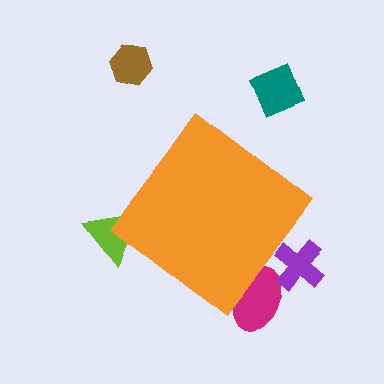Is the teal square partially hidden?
No, the teal square is fully visible.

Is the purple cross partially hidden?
Yes, the purple cross is partially hidden behind the orange diamond.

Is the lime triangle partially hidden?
Yes, the lime triangle is partially hidden behind the orange diamond.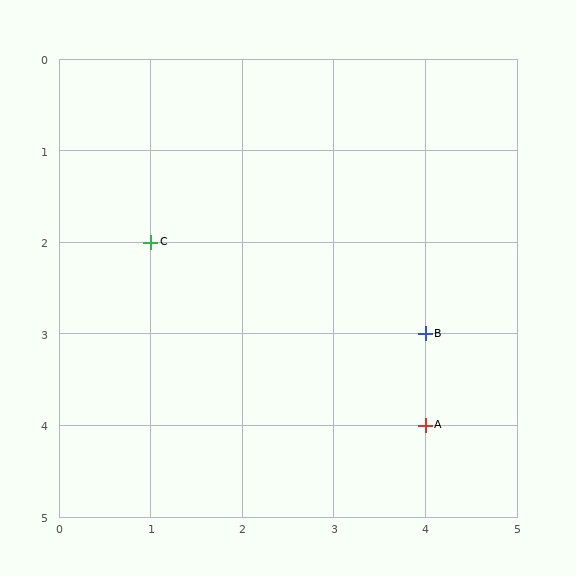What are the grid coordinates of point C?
Point C is at grid coordinates (1, 2).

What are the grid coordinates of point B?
Point B is at grid coordinates (4, 3).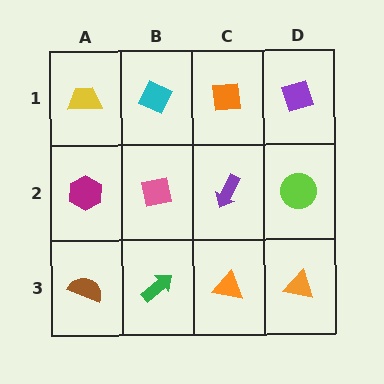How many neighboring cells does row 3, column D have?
2.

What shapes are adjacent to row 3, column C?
A purple arrow (row 2, column C), a green arrow (row 3, column B), an orange triangle (row 3, column D).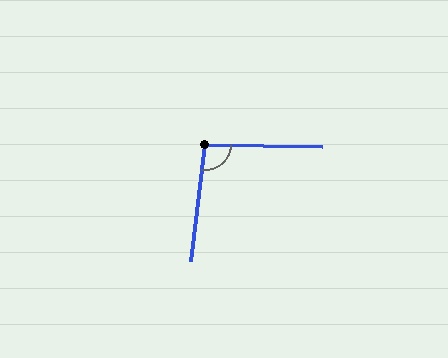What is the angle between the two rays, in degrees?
Approximately 96 degrees.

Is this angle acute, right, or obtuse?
It is obtuse.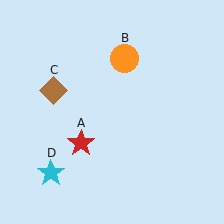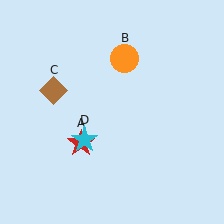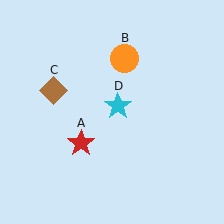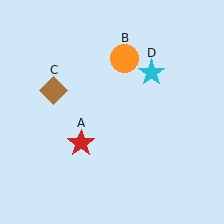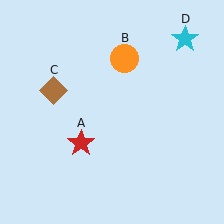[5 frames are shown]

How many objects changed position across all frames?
1 object changed position: cyan star (object D).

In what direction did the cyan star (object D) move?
The cyan star (object D) moved up and to the right.